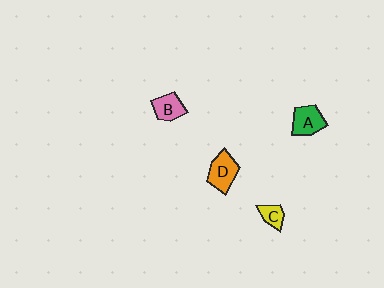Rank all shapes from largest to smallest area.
From largest to smallest: D (orange), A (green), B (pink), C (yellow).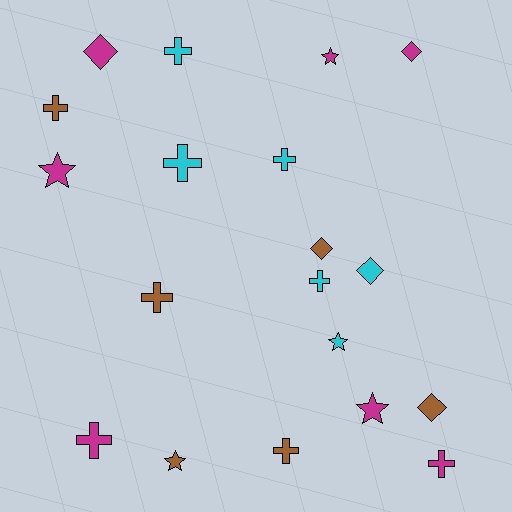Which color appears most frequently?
Magenta, with 7 objects.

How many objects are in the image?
There are 19 objects.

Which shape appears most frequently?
Cross, with 9 objects.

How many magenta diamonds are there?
There are 2 magenta diamonds.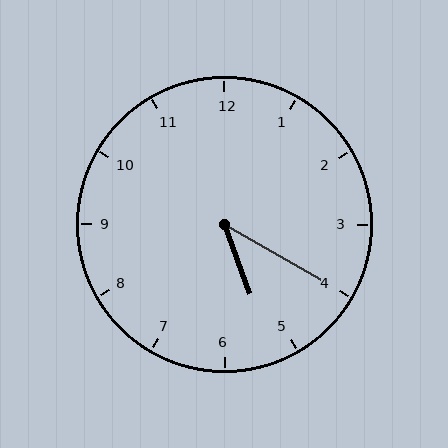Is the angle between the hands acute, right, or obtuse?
It is acute.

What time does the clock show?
5:20.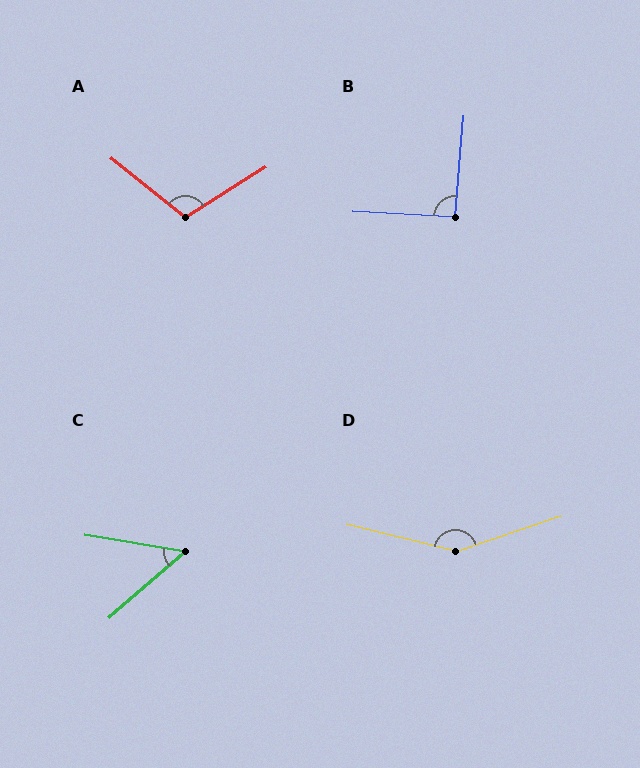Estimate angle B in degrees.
Approximately 92 degrees.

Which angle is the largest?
D, at approximately 148 degrees.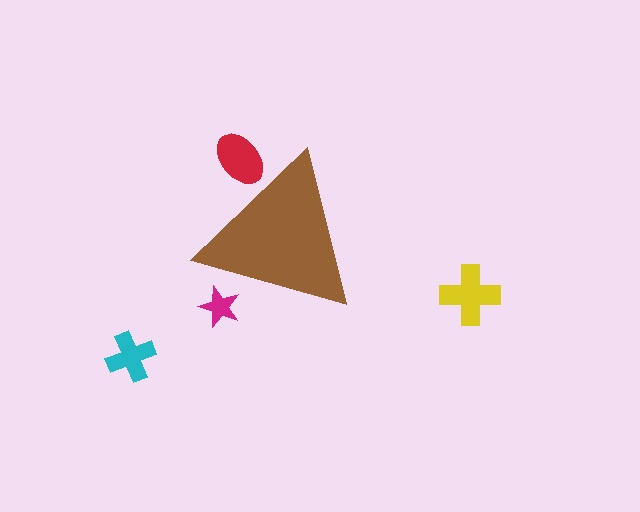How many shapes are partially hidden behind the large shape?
2 shapes are partially hidden.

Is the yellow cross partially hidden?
No, the yellow cross is fully visible.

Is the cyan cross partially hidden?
No, the cyan cross is fully visible.